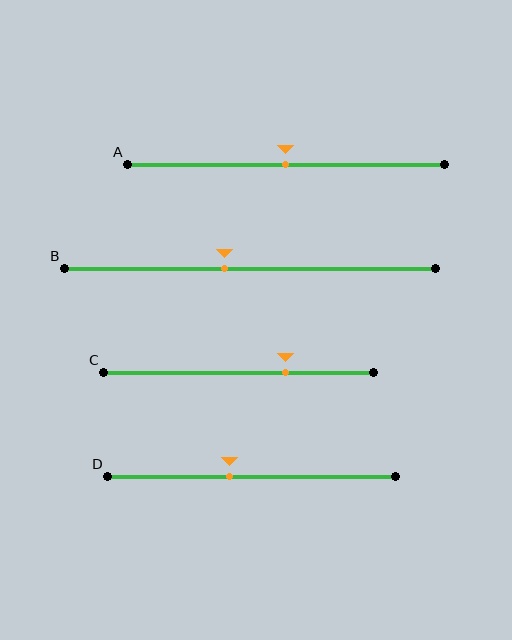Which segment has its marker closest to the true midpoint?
Segment A has its marker closest to the true midpoint.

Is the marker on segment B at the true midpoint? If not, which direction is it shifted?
No, the marker on segment B is shifted to the left by about 7% of the segment length.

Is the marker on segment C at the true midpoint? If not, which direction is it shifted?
No, the marker on segment C is shifted to the right by about 17% of the segment length.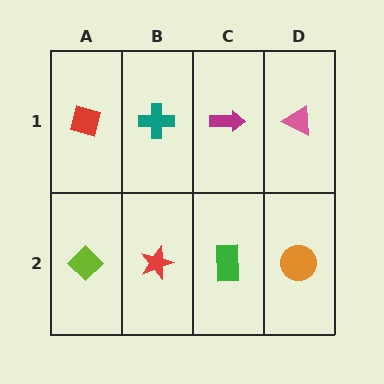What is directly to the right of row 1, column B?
A magenta arrow.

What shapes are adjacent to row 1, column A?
A lime diamond (row 2, column A), a teal cross (row 1, column B).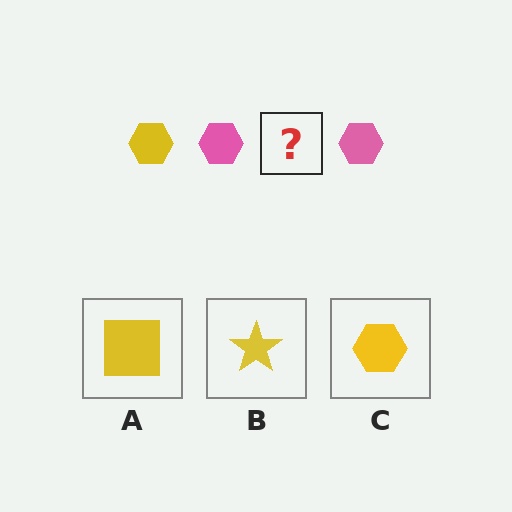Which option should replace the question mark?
Option C.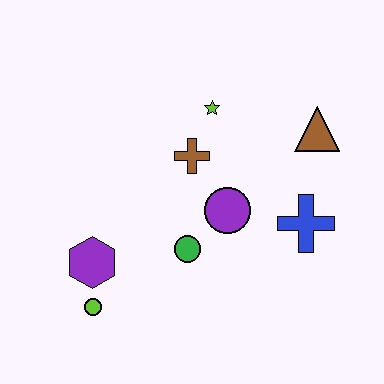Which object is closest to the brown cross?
The lime star is closest to the brown cross.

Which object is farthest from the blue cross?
The lime circle is farthest from the blue cross.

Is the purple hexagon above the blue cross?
No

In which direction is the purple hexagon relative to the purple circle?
The purple hexagon is to the left of the purple circle.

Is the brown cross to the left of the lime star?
Yes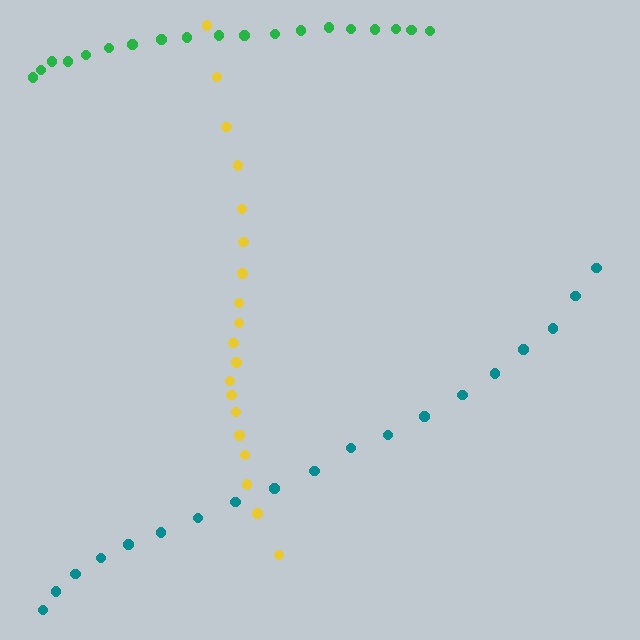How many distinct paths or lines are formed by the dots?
There are 3 distinct paths.